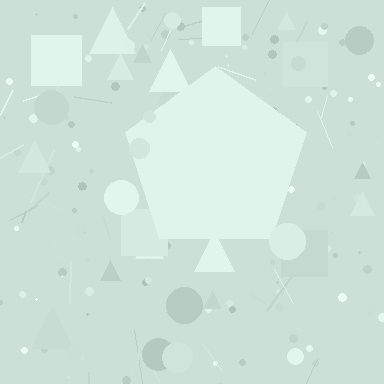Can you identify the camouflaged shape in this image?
The camouflaged shape is a pentagon.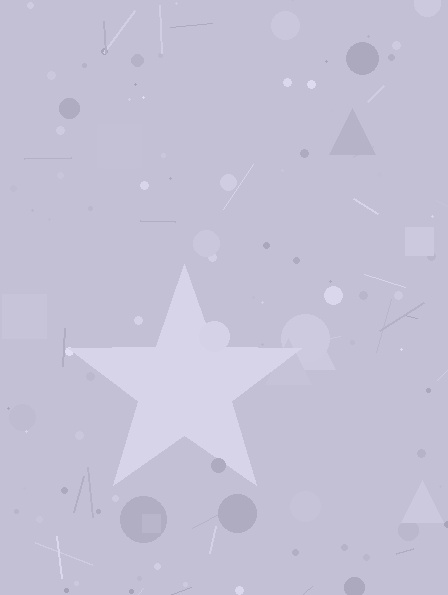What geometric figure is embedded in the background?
A star is embedded in the background.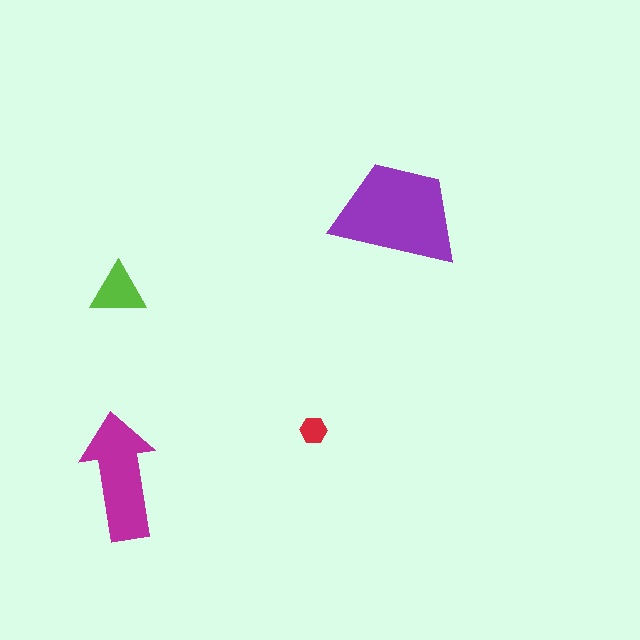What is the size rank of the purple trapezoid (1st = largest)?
1st.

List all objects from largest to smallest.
The purple trapezoid, the magenta arrow, the lime triangle, the red hexagon.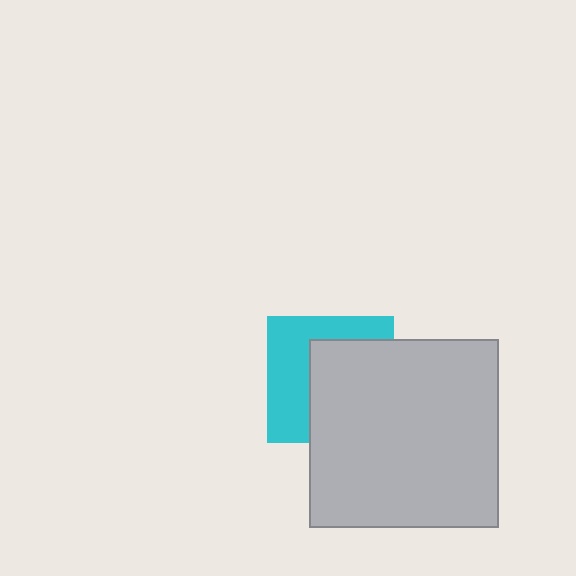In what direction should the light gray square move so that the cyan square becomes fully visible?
The light gray square should move right. That is the shortest direction to clear the overlap and leave the cyan square fully visible.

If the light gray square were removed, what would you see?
You would see the complete cyan square.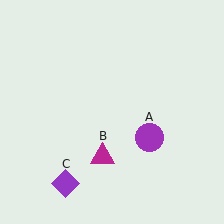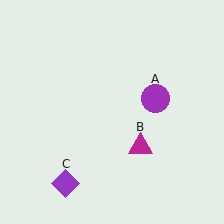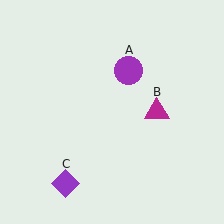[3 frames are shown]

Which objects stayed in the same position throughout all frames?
Purple diamond (object C) remained stationary.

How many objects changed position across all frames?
2 objects changed position: purple circle (object A), magenta triangle (object B).